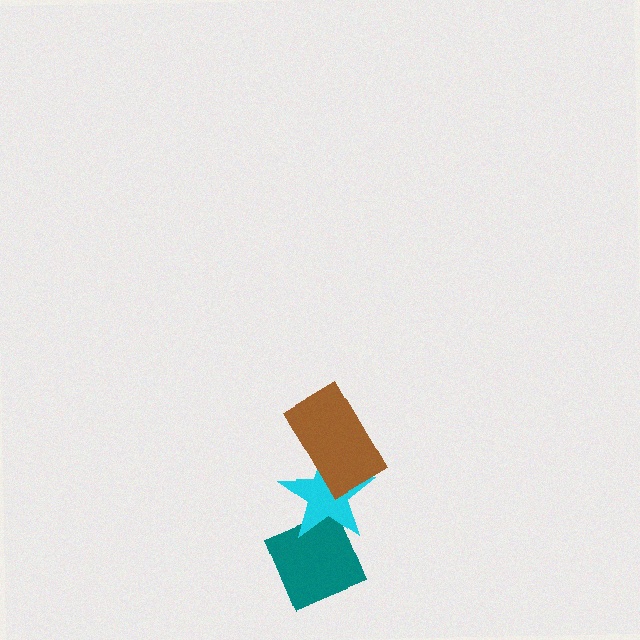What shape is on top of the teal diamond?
The cyan star is on top of the teal diamond.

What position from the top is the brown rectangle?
The brown rectangle is 1st from the top.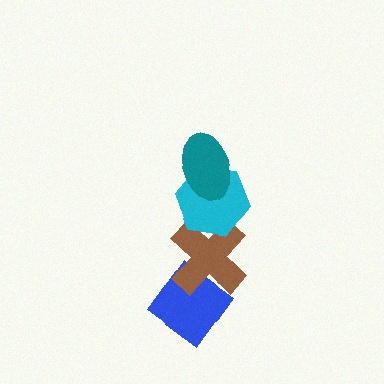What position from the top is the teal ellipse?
The teal ellipse is 1st from the top.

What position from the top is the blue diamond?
The blue diamond is 4th from the top.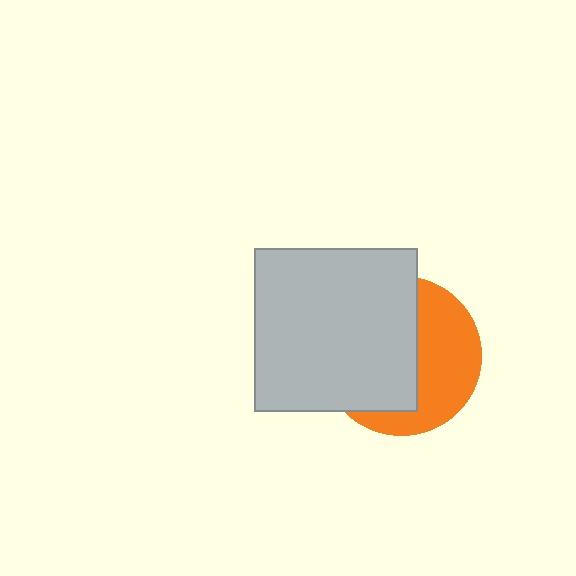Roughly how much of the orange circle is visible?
A small part of it is visible (roughly 44%).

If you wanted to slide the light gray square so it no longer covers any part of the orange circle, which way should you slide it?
Slide it left — that is the most direct way to separate the two shapes.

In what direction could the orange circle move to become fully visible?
The orange circle could move right. That would shift it out from behind the light gray square entirely.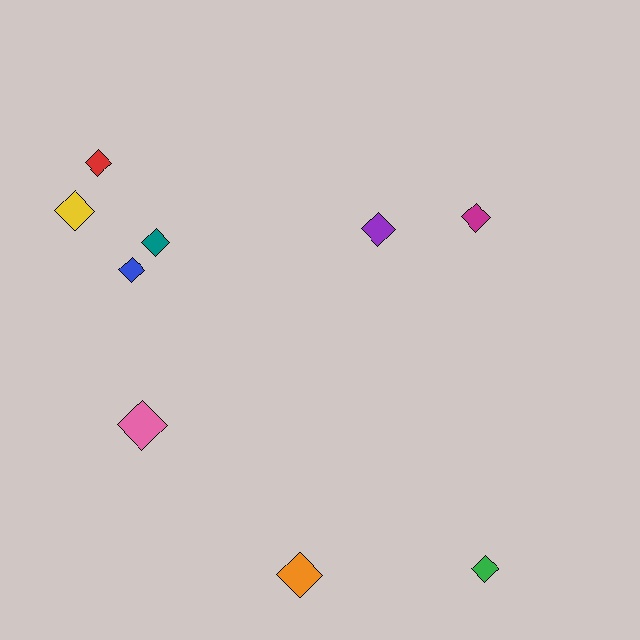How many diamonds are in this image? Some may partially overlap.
There are 9 diamonds.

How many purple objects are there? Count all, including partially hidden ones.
There is 1 purple object.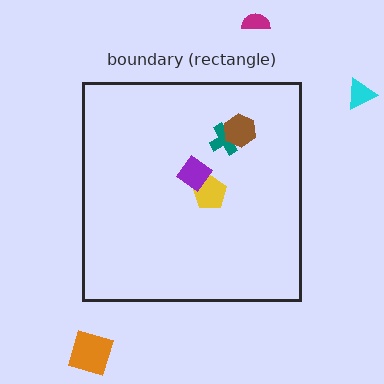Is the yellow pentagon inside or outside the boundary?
Inside.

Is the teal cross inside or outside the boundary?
Inside.